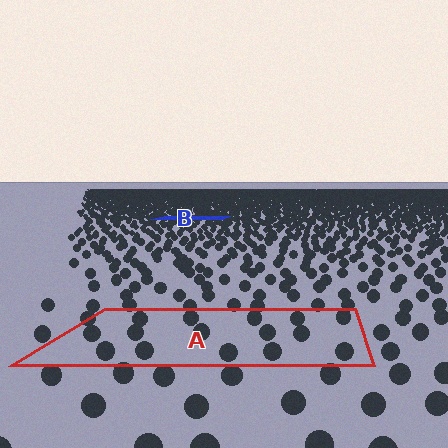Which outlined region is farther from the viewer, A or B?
Region B is farther from the viewer — the texture elements inside it appear smaller and more densely packed.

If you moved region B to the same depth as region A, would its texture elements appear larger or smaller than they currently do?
They would appear larger. At a closer depth, the same texture elements are projected at a bigger on-screen size.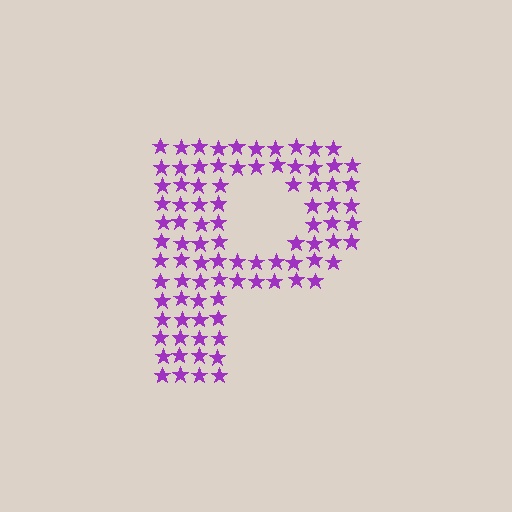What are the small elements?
The small elements are stars.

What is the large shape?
The large shape is the letter P.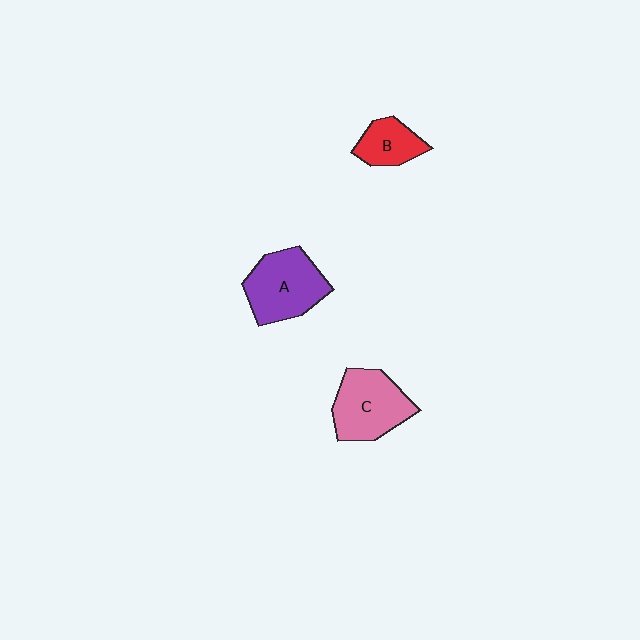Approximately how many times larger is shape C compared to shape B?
Approximately 1.8 times.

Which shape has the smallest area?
Shape B (red).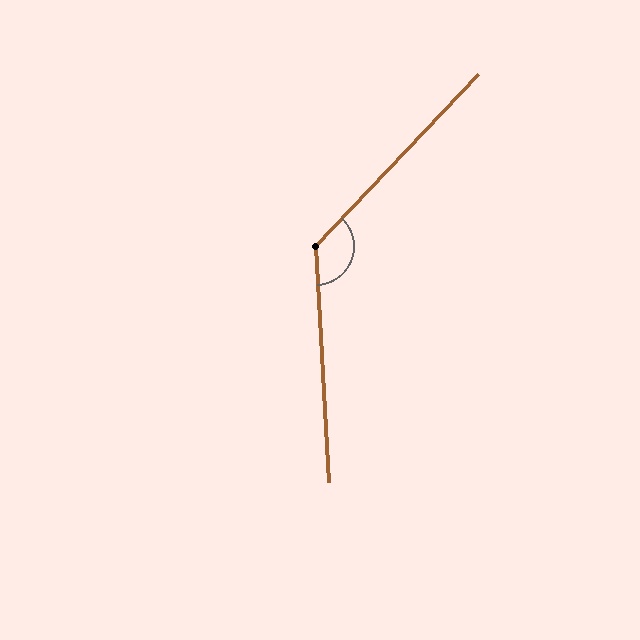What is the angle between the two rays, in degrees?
Approximately 133 degrees.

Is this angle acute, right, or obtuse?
It is obtuse.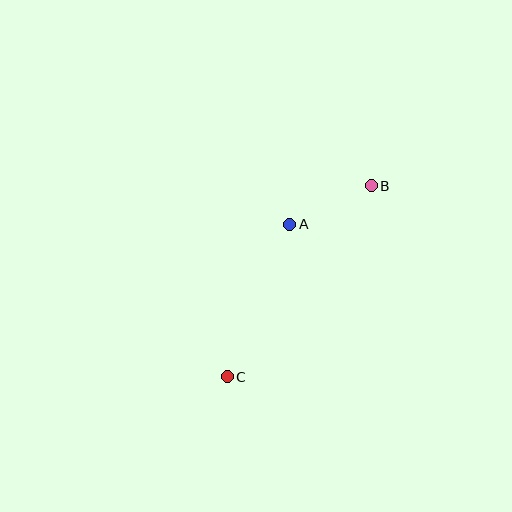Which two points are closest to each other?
Points A and B are closest to each other.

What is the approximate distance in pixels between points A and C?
The distance between A and C is approximately 165 pixels.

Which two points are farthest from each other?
Points B and C are farthest from each other.